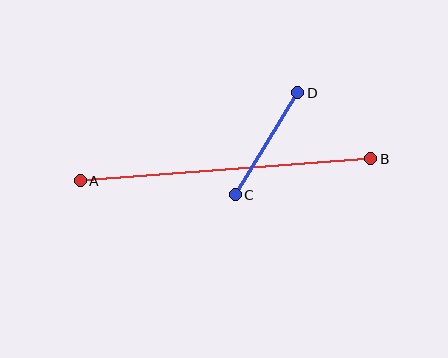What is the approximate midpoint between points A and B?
The midpoint is at approximately (226, 170) pixels.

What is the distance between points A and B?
The distance is approximately 292 pixels.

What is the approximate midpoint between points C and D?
The midpoint is at approximately (266, 144) pixels.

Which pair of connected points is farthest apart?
Points A and B are farthest apart.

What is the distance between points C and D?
The distance is approximately 120 pixels.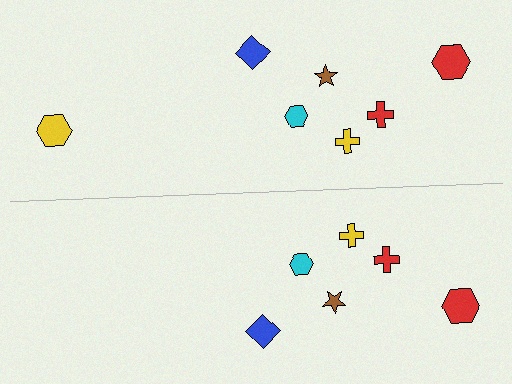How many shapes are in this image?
There are 13 shapes in this image.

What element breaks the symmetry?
A yellow hexagon is missing from the bottom side.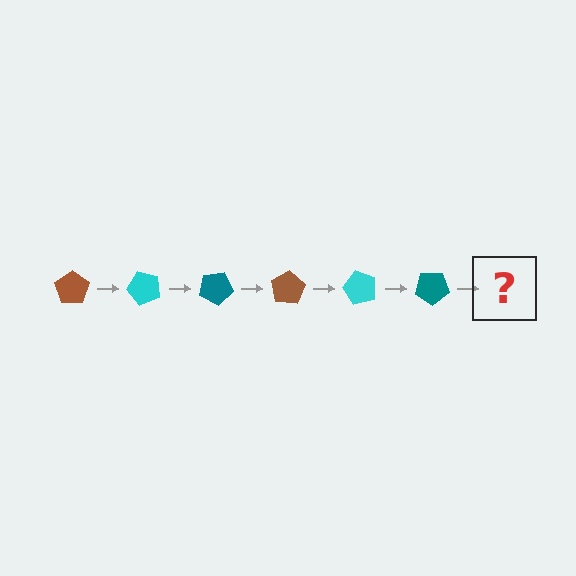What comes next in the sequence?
The next element should be a brown pentagon, rotated 300 degrees from the start.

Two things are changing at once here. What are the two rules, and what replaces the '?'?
The two rules are that it rotates 50 degrees each step and the color cycles through brown, cyan, and teal. The '?' should be a brown pentagon, rotated 300 degrees from the start.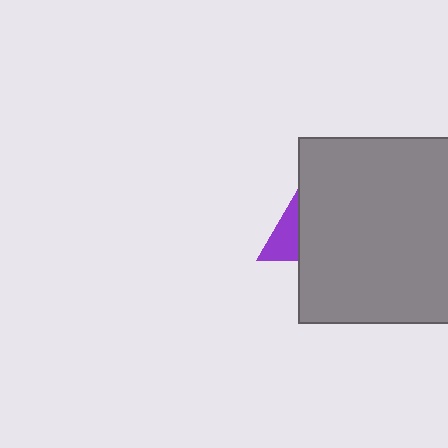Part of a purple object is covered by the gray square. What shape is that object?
It is a triangle.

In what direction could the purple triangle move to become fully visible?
The purple triangle could move left. That would shift it out from behind the gray square entirely.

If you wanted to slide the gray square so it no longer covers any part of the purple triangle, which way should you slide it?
Slide it right — that is the most direct way to separate the two shapes.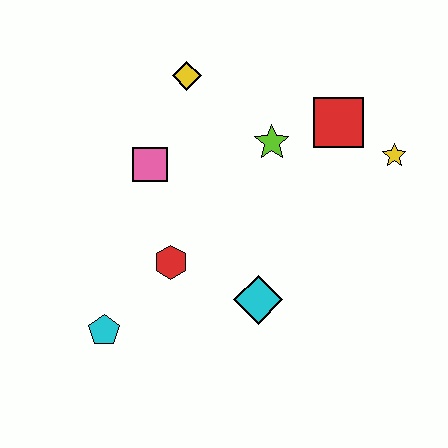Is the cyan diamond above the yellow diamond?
No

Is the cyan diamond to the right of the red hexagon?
Yes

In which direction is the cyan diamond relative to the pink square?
The cyan diamond is below the pink square.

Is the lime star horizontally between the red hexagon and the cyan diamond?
No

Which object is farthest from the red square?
The cyan pentagon is farthest from the red square.